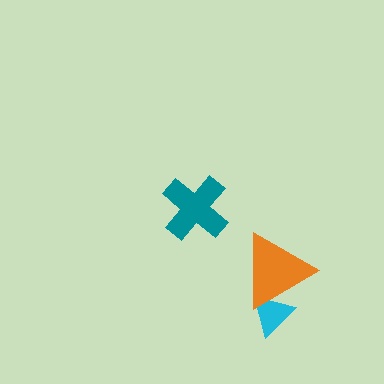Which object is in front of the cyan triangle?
The orange triangle is in front of the cyan triangle.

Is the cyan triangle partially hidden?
Yes, it is partially covered by another shape.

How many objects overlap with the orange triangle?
1 object overlaps with the orange triangle.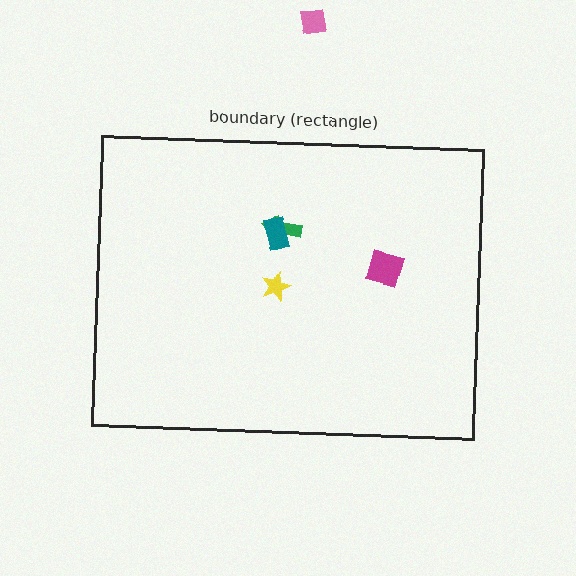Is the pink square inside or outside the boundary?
Outside.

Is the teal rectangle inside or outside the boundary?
Inside.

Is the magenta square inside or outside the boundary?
Inside.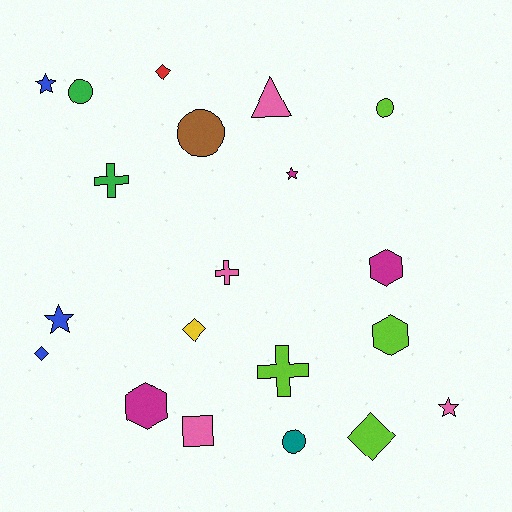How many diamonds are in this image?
There are 4 diamonds.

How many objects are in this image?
There are 20 objects.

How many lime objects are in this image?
There are 4 lime objects.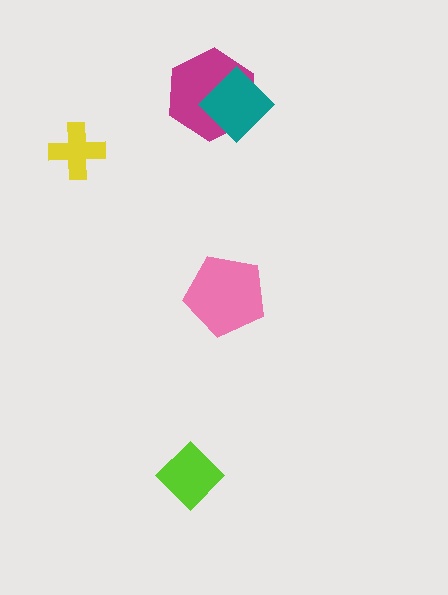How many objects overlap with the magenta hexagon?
1 object overlaps with the magenta hexagon.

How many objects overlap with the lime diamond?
0 objects overlap with the lime diamond.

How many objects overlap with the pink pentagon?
0 objects overlap with the pink pentagon.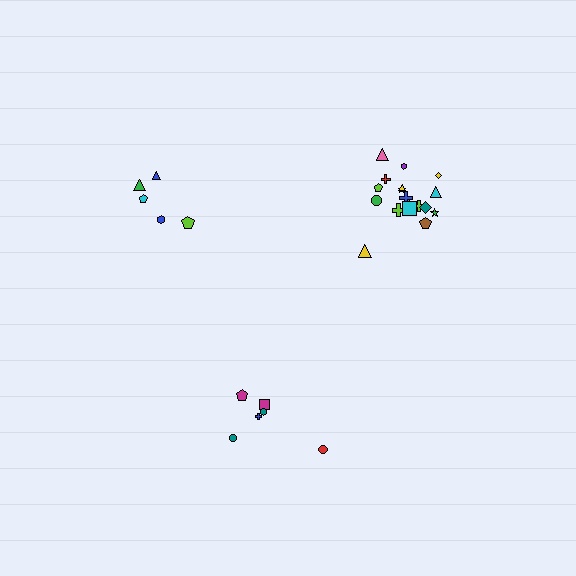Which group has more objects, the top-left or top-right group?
The top-right group.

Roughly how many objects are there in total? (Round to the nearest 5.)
Roughly 30 objects in total.